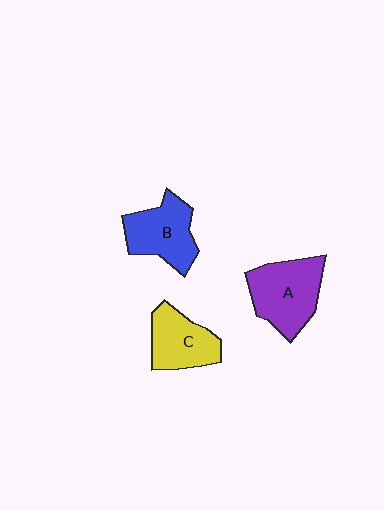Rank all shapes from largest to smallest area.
From largest to smallest: A (purple), B (blue), C (yellow).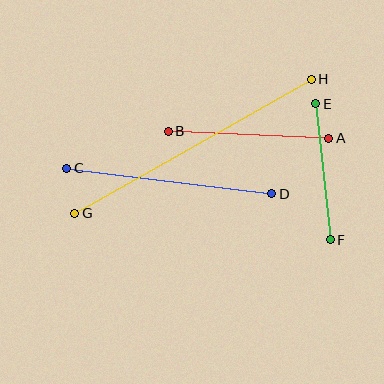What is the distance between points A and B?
The distance is approximately 160 pixels.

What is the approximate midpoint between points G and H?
The midpoint is at approximately (193, 146) pixels.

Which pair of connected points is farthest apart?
Points G and H are farthest apart.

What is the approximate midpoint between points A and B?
The midpoint is at approximately (249, 135) pixels.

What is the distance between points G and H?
The distance is approximately 272 pixels.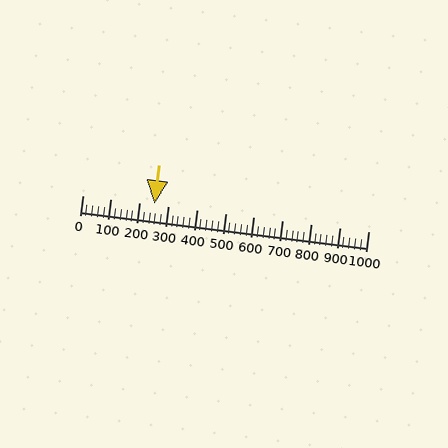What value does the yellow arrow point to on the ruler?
The yellow arrow points to approximately 252.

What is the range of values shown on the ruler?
The ruler shows values from 0 to 1000.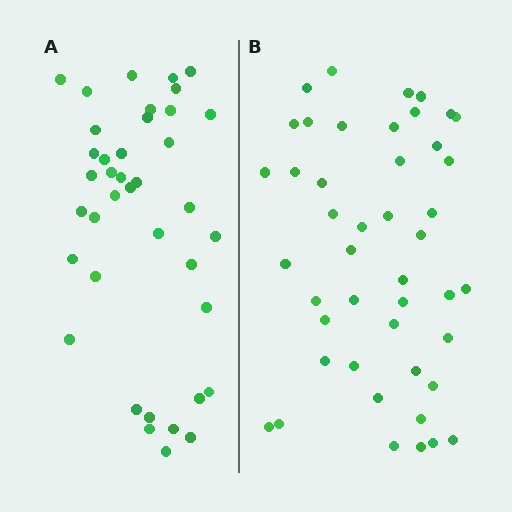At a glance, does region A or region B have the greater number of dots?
Region B (the right region) has more dots.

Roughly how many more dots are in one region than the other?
Region B has about 6 more dots than region A.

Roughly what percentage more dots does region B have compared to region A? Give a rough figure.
About 15% more.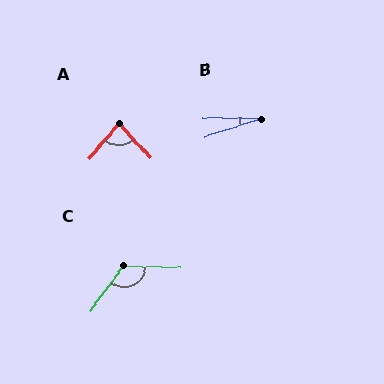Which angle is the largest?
C, at approximately 125 degrees.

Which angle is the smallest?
B, at approximately 19 degrees.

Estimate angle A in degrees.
Approximately 83 degrees.